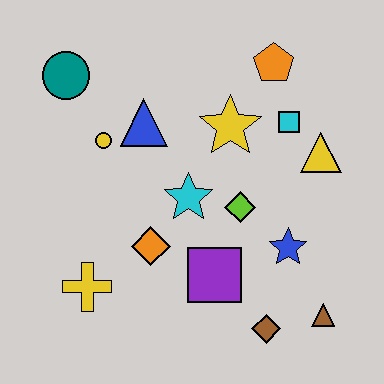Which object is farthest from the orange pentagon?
The yellow cross is farthest from the orange pentagon.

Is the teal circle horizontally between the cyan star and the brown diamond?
No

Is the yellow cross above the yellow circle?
No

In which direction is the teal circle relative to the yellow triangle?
The teal circle is to the left of the yellow triangle.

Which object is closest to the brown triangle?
The brown diamond is closest to the brown triangle.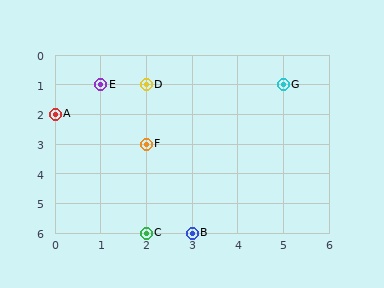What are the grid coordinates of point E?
Point E is at grid coordinates (1, 1).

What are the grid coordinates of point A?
Point A is at grid coordinates (0, 2).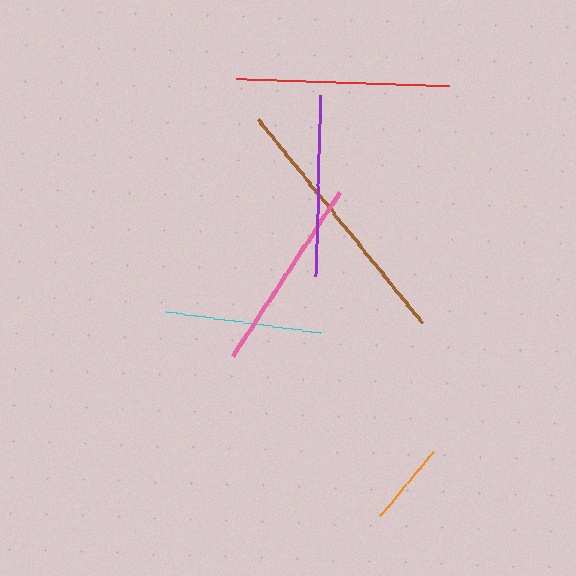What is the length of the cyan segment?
The cyan segment is approximately 157 pixels long.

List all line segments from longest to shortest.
From longest to shortest: brown, red, pink, purple, cyan, orange.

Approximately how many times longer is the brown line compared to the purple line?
The brown line is approximately 1.4 times the length of the purple line.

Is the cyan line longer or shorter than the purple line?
The purple line is longer than the cyan line.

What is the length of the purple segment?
The purple segment is approximately 181 pixels long.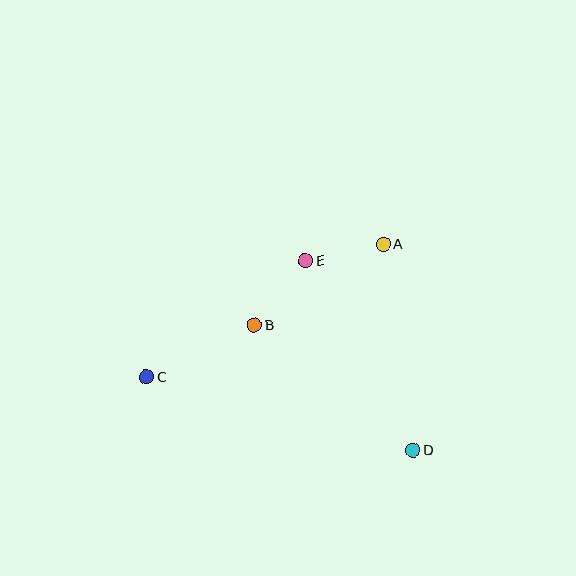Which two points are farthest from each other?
Points C and D are farthest from each other.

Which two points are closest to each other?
Points A and E are closest to each other.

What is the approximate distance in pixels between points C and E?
The distance between C and E is approximately 197 pixels.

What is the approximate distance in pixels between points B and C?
The distance between B and C is approximately 120 pixels.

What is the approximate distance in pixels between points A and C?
The distance between A and C is approximately 272 pixels.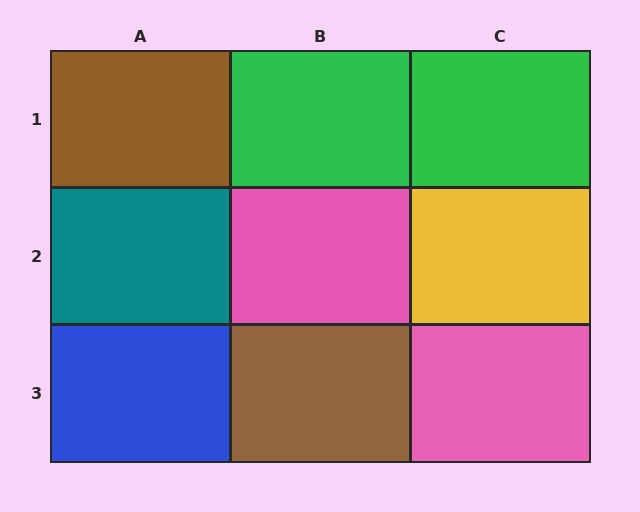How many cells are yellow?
1 cell is yellow.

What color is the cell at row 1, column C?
Green.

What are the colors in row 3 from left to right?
Blue, brown, pink.